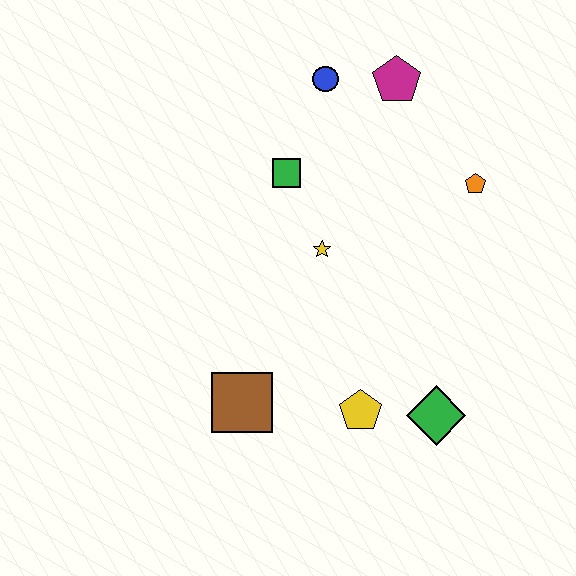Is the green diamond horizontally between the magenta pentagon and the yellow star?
No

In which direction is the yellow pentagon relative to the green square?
The yellow pentagon is below the green square.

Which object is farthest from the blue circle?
The green diamond is farthest from the blue circle.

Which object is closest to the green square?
The yellow star is closest to the green square.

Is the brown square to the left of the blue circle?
Yes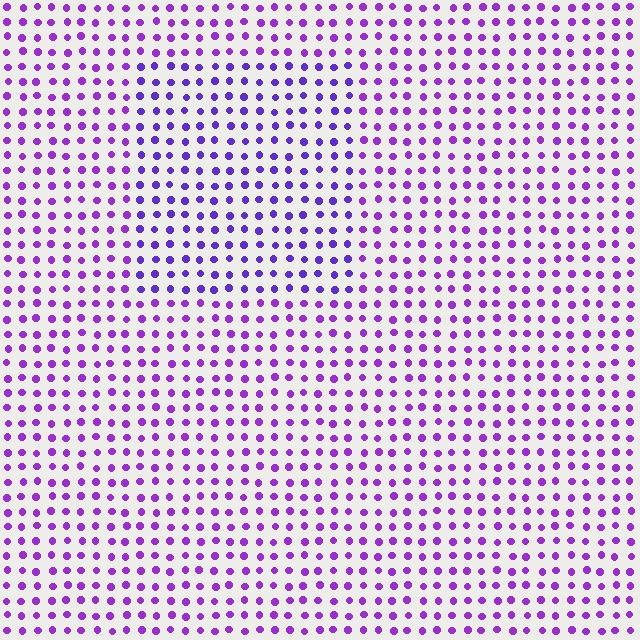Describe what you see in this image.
The image is filled with small purple elements in a uniform arrangement. A rectangle-shaped region is visible where the elements are tinted to a slightly different hue, forming a subtle color boundary.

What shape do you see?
I see a rectangle.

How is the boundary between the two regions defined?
The boundary is defined purely by a slight shift in hue (about 22 degrees). Spacing, size, and orientation are identical on both sides.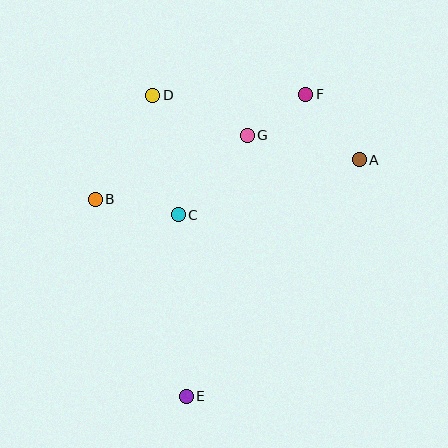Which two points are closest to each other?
Points F and G are closest to each other.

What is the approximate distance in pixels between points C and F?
The distance between C and F is approximately 176 pixels.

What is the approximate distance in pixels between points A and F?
The distance between A and F is approximately 85 pixels.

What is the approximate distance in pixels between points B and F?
The distance between B and F is approximately 235 pixels.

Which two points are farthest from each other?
Points E and F are farthest from each other.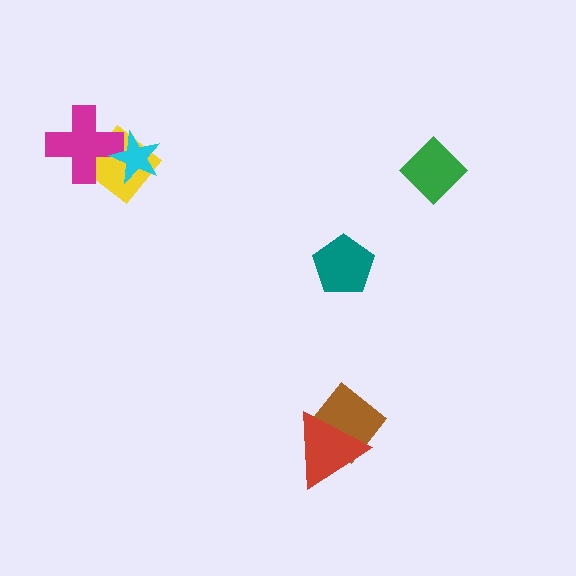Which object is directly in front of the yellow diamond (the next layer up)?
The magenta cross is directly in front of the yellow diamond.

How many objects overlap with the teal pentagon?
0 objects overlap with the teal pentagon.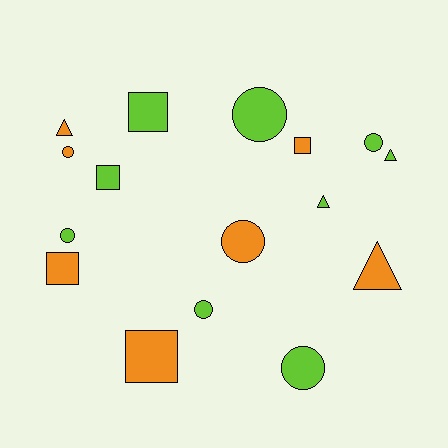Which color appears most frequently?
Lime, with 9 objects.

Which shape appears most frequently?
Circle, with 7 objects.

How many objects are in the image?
There are 16 objects.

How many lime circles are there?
There are 5 lime circles.